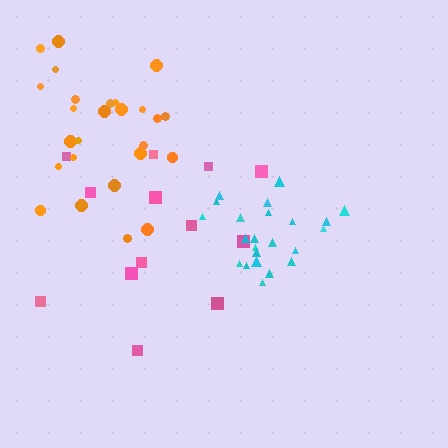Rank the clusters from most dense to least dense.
cyan, orange, pink.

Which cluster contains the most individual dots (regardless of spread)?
Orange (26).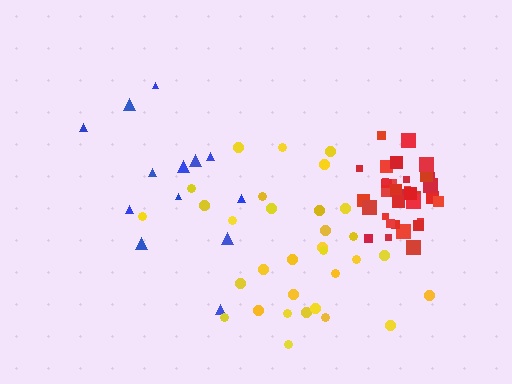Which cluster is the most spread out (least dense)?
Blue.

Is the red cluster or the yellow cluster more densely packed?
Red.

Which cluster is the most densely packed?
Red.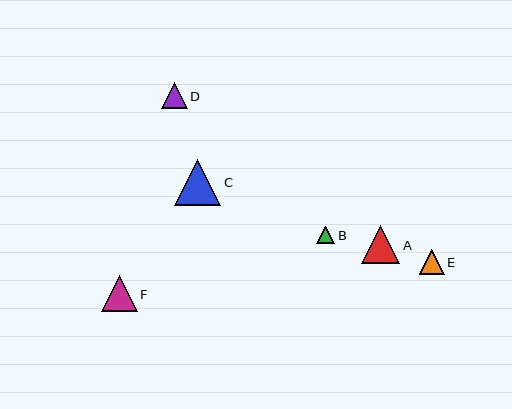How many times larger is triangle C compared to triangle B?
Triangle C is approximately 2.6 times the size of triangle B.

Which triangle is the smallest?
Triangle B is the smallest with a size of approximately 18 pixels.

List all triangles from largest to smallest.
From largest to smallest: C, A, F, D, E, B.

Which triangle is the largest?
Triangle C is the largest with a size of approximately 46 pixels.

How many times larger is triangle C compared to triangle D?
Triangle C is approximately 1.8 times the size of triangle D.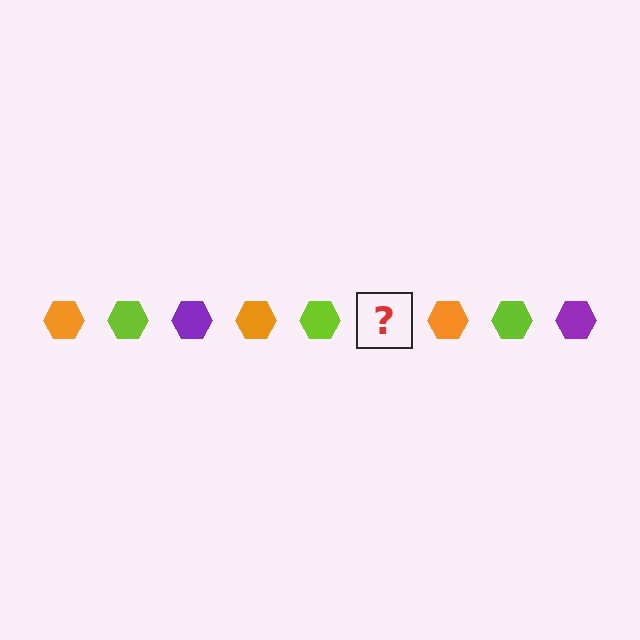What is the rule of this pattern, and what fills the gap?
The rule is that the pattern cycles through orange, lime, purple hexagons. The gap should be filled with a purple hexagon.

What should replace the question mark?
The question mark should be replaced with a purple hexagon.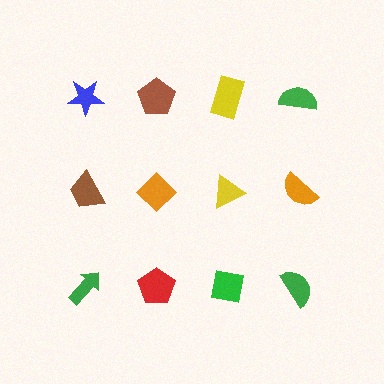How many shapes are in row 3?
4 shapes.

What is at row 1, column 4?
A green semicircle.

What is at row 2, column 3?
A yellow triangle.